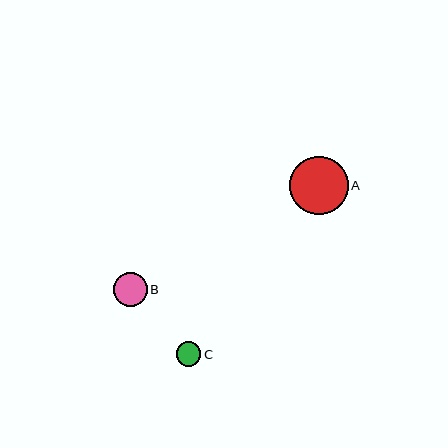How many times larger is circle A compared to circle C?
Circle A is approximately 2.4 times the size of circle C.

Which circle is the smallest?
Circle C is the smallest with a size of approximately 24 pixels.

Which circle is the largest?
Circle A is the largest with a size of approximately 59 pixels.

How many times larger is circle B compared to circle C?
Circle B is approximately 1.4 times the size of circle C.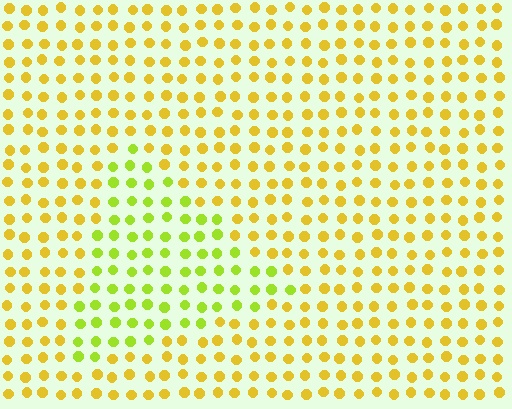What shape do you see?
I see a triangle.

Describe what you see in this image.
The image is filled with small yellow elements in a uniform arrangement. A triangle-shaped region is visible where the elements are tinted to a slightly different hue, forming a subtle color boundary.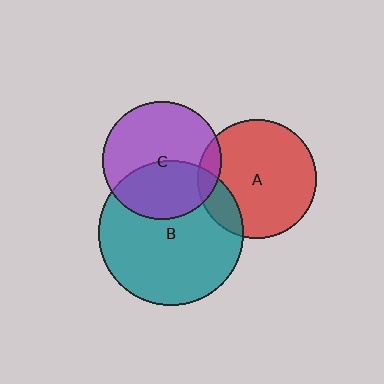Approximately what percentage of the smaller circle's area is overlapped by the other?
Approximately 40%.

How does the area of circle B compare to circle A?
Approximately 1.5 times.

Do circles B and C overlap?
Yes.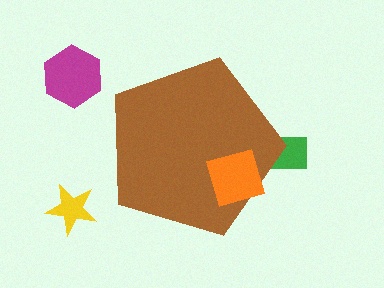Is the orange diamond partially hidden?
No, the orange diamond is fully visible.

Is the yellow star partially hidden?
No, the yellow star is fully visible.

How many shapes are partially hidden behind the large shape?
1 shape is partially hidden.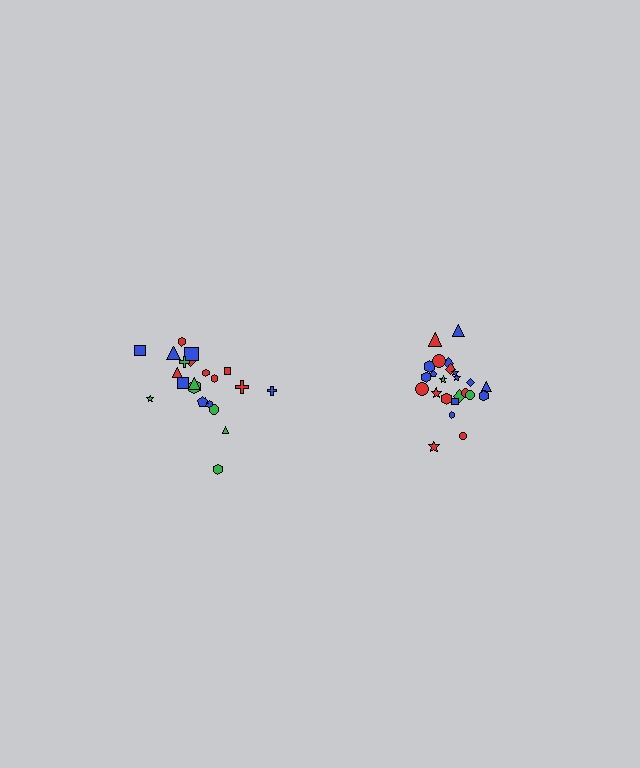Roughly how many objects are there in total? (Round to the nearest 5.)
Roughly 45 objects in total.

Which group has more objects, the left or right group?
The right group.